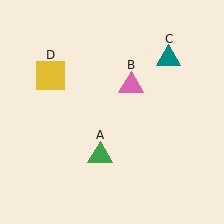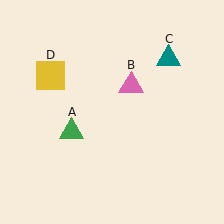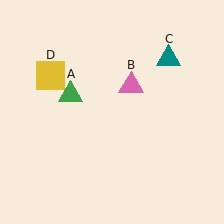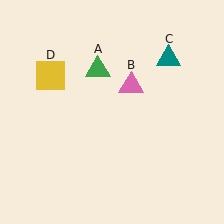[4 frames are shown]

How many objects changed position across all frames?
1 object changed position: green triangle (object A).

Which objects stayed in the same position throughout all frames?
Pink triangle (object B) and teal triangle (object C) and yellow square (object D) remained stationary.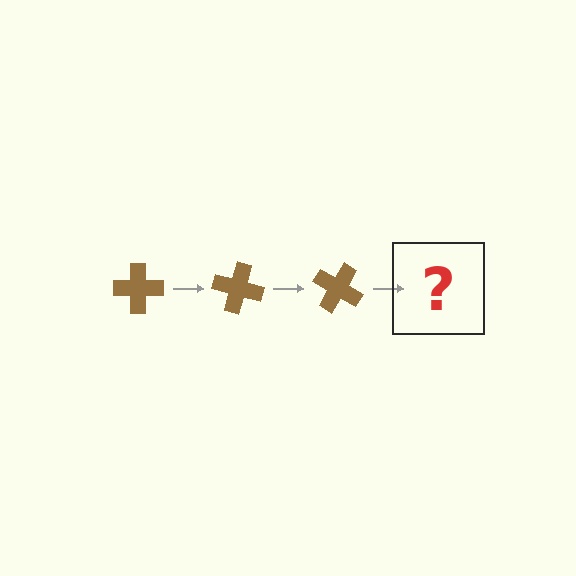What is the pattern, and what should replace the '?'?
The pattern is that the cross rotates 15 degrees each step. The '?' should be a brown cross rotated 45 degrees.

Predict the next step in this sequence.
The next step is a brown cross rotated 45 degrees.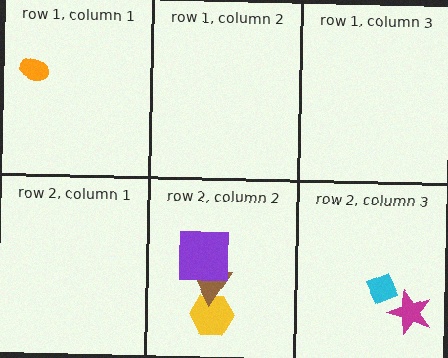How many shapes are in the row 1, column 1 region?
1.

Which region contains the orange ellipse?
The row 1, column 1 region.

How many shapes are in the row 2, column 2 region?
3.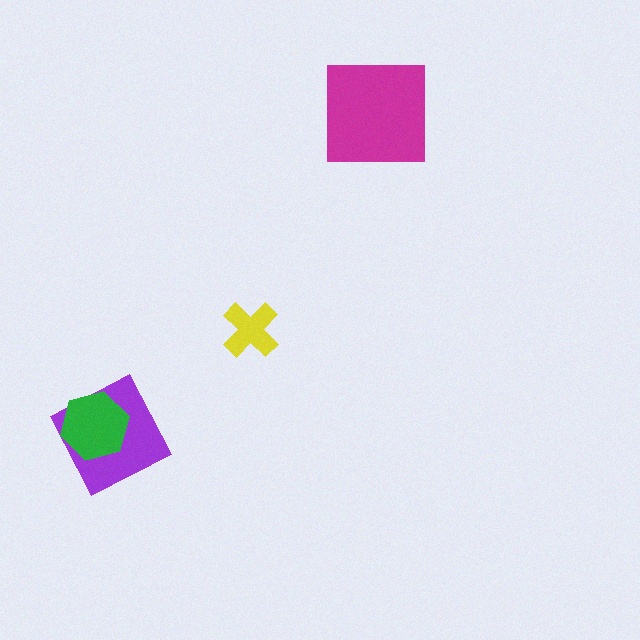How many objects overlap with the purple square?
1 object overlaps with the purple square.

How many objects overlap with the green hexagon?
1 object overlaps with the green hexagon.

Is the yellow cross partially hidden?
No, no other shape covers it.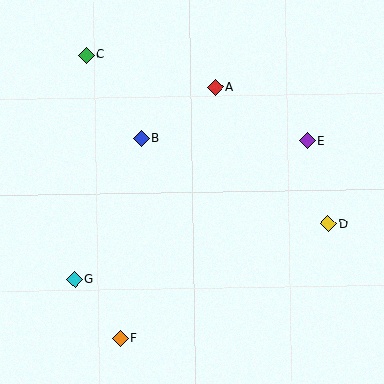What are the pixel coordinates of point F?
Point F is at (121, 339).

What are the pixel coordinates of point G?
Point G is at (75, 279).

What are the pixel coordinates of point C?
Point C is at (86, 55).